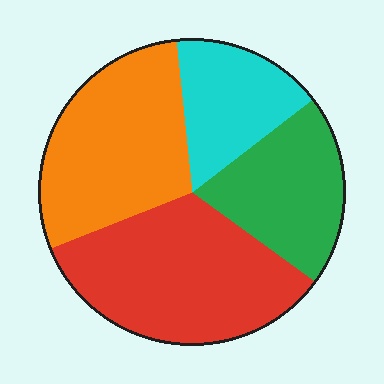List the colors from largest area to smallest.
From largest to smallest: red, orange, green, cyan.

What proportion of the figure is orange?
Orange takes up about one third (1/3) of the figure.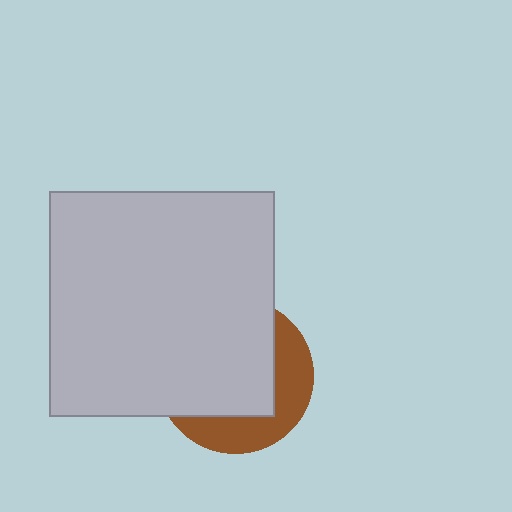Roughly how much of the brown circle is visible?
A small part of it is visible (roughly 35%).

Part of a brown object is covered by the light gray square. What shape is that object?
It is a circle.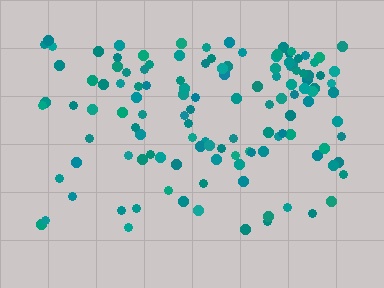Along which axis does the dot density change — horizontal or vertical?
Vertical.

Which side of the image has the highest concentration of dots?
The top.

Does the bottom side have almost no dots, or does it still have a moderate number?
Still a moderate number, just noticeably fewer than the top.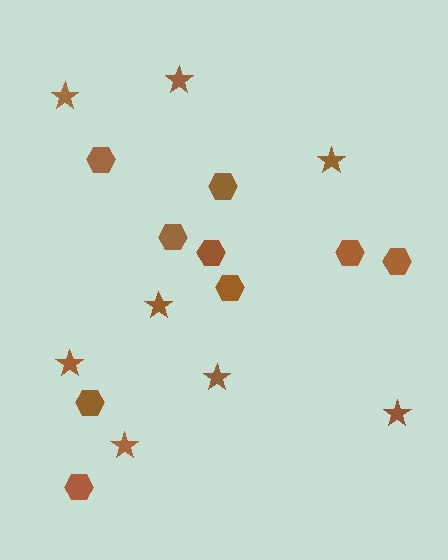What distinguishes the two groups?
There are 2 groups: one group of hexagons (9) and one group of stars (8).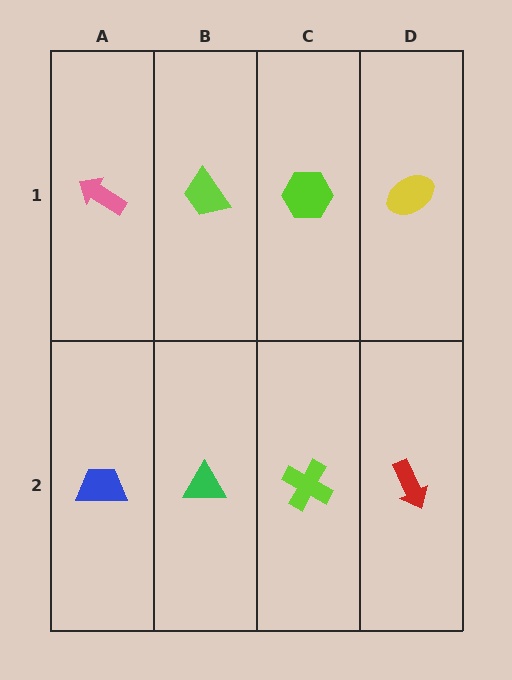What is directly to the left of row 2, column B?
A blue trapezoid.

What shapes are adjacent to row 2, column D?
A yellow ellipse (row 1, column D), a lime cross (row 2, column C).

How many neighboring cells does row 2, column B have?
3.